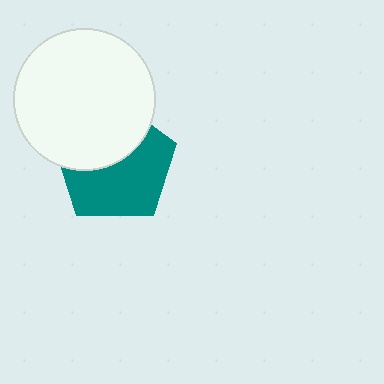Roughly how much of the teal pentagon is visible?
About half of it is visible (roughly 58%).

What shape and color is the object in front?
The object in front is a white circle.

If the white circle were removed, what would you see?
You would see the complete teal pentagon.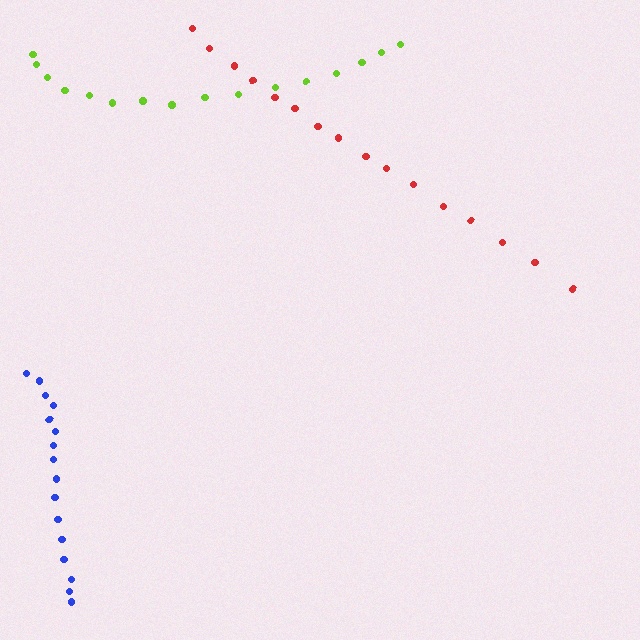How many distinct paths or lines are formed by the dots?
There are 3 distinct paths.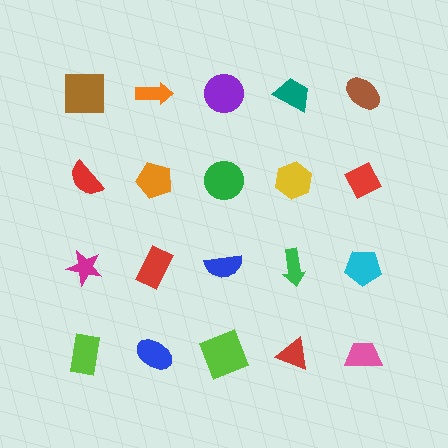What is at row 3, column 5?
A cyan pentagon.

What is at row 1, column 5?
A brown ellipse.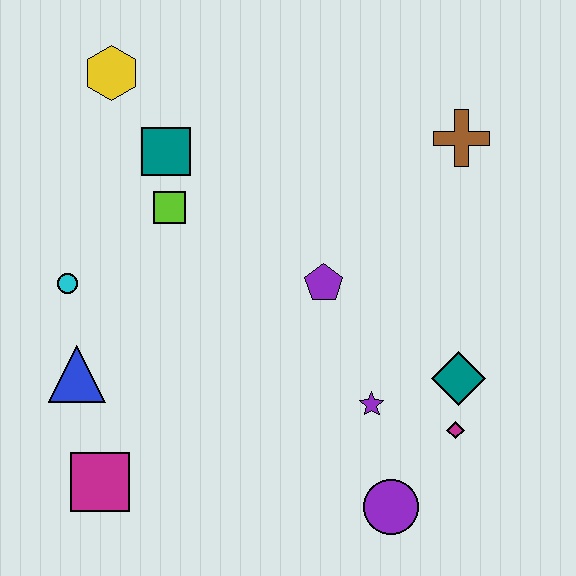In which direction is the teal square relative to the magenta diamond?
The teal square is to the left of the magenta diamond.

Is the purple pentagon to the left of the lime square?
No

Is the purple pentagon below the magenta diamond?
No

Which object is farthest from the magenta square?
The brown cross is farthest from the magenta square.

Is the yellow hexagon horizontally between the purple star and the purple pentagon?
No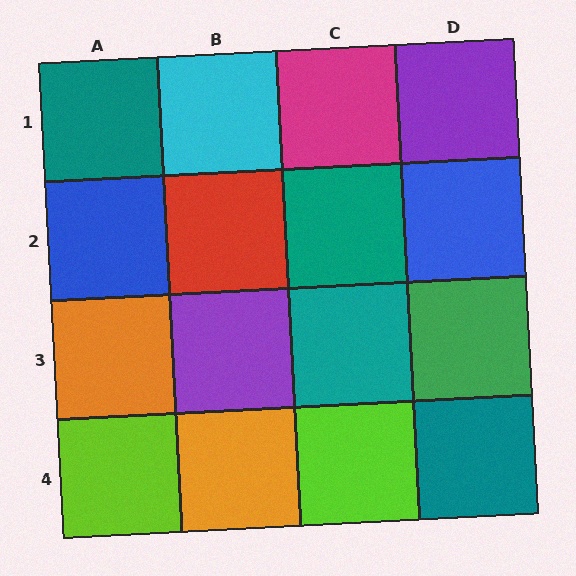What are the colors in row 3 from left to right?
Orange, purple, teal, green.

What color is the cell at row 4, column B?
Orange.